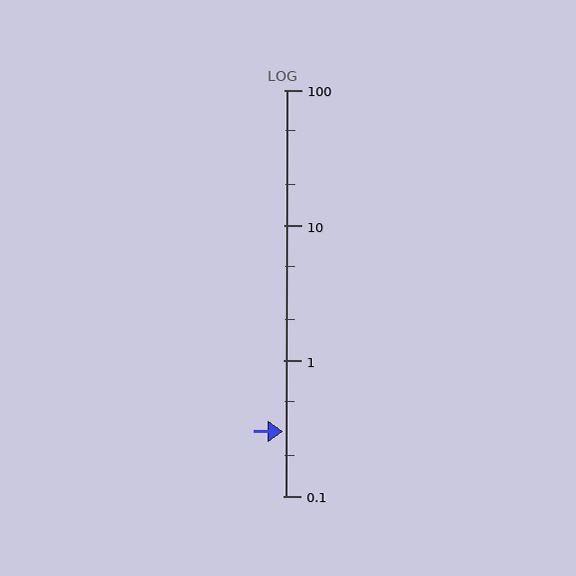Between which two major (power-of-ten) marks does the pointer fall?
The pointer is between 0.1 and 1.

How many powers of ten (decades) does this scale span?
The scale spans 3 decades, from 0.1 to 100.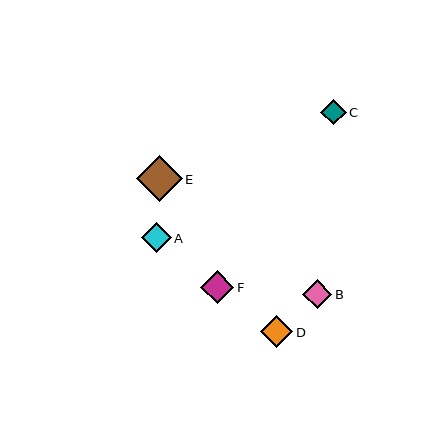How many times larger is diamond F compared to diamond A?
Diamond F is approximately 1.1 times the size of diamond A.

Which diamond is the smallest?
Diamond C is the smallest with a size of approximately 26 pixels.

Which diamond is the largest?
Diamond E is the largest with a size of approximately 46 pixels.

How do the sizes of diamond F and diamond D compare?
Diamond F and diamond D are approximately the same size.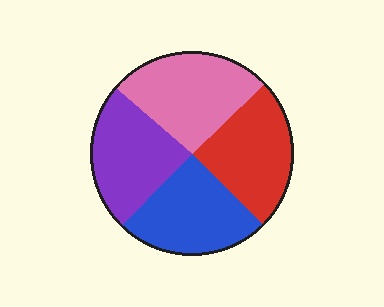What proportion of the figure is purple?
Purple takes up less than a quarter of the figure.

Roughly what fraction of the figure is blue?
Blue covers about 25% of the figure.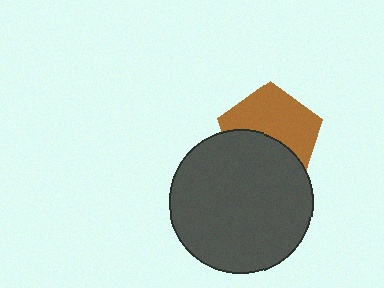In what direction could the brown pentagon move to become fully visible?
The brown pentagon could move up. That would shift it out from behind the dark gray circle entirely.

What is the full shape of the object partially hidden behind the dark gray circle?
The partially hidden object is a brown pentagon.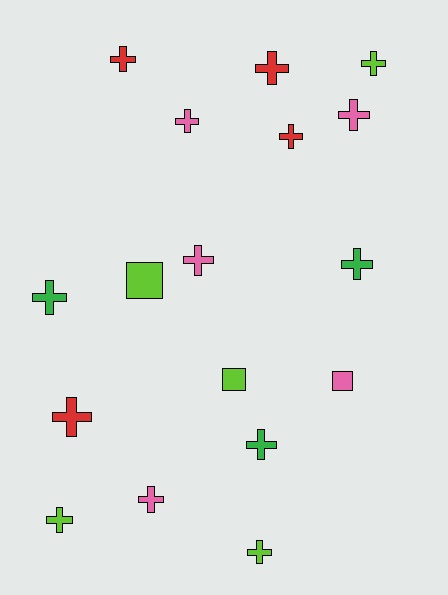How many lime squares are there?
There are 2 lime squares.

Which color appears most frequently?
Pink, with 5 objects.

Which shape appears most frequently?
Cross, with 14 objects.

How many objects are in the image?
There are 17 objects.